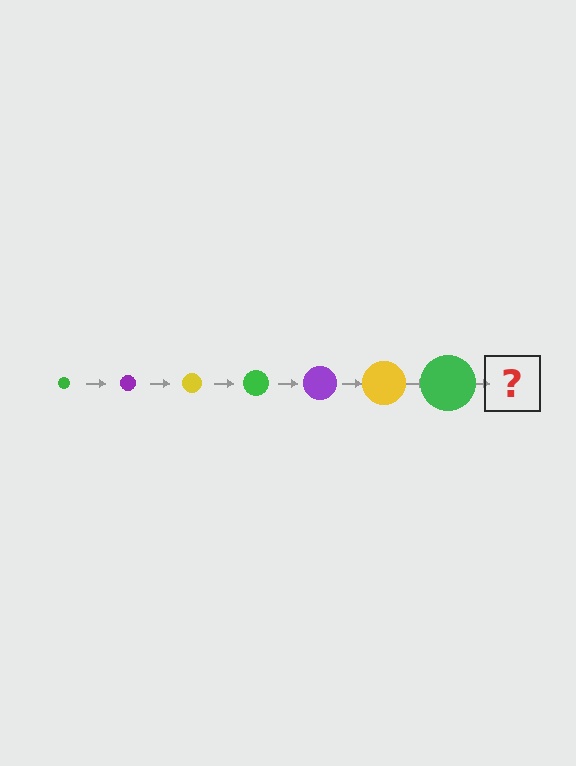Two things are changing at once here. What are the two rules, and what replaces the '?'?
The two rules are that the circle grows larger each step and the color cycles through green, purple, and yellow. The '?' should be a purple circle, larger than the previous one.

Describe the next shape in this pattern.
It should be a purple circle, larger than the previous one.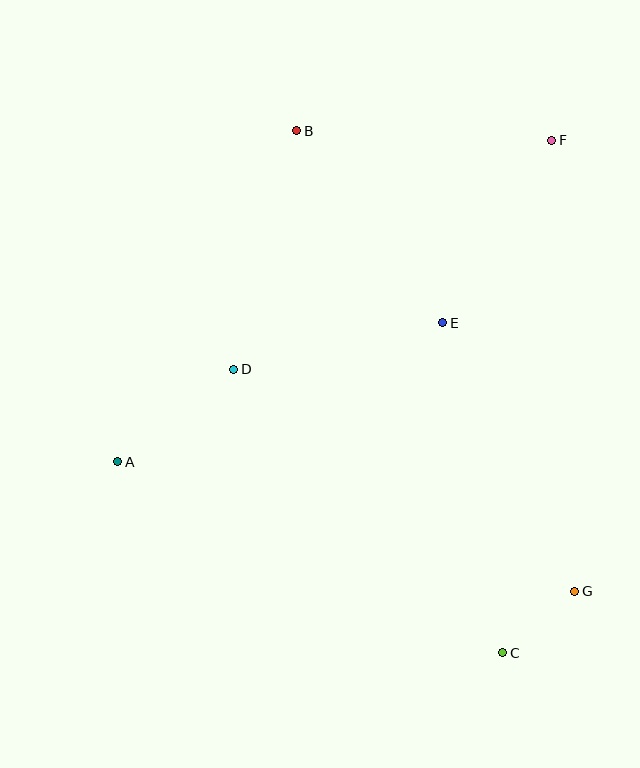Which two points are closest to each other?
Points C and G are closest to each other.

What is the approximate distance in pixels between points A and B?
The distance between A and B is approximately 376 pixels.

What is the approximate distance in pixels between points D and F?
The distance between D and F is approximately 392 pixels.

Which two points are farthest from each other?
Points B and C are farthest from each other.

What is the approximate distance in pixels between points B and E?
The distance between B and E is approximately 241 pixels.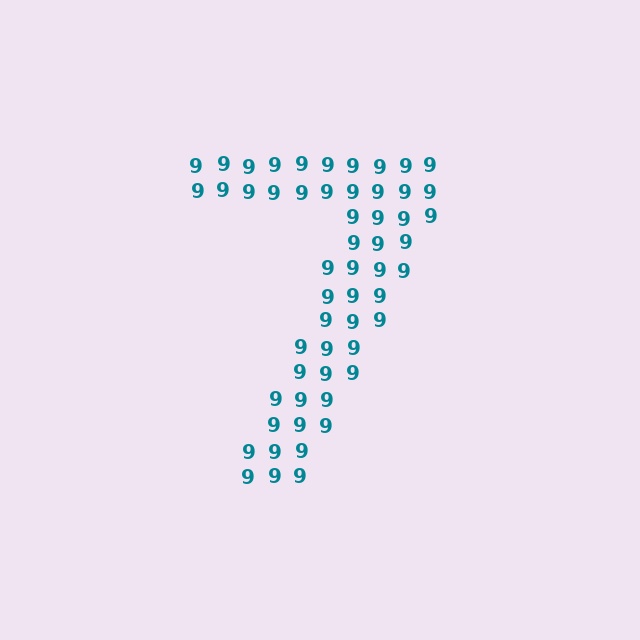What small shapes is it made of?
It is made of small digit 9's.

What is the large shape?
The large shape is the digit 7.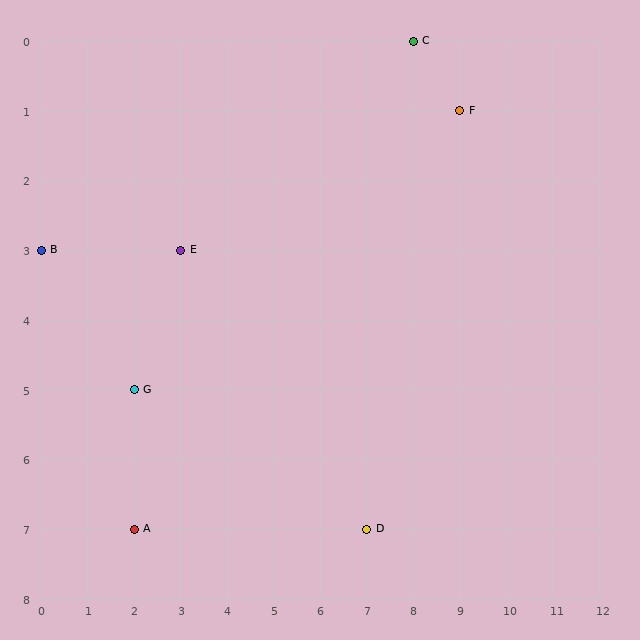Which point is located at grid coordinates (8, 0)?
Point C is at (8, 0).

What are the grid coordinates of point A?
Point A is at grid coordinates (2, 7).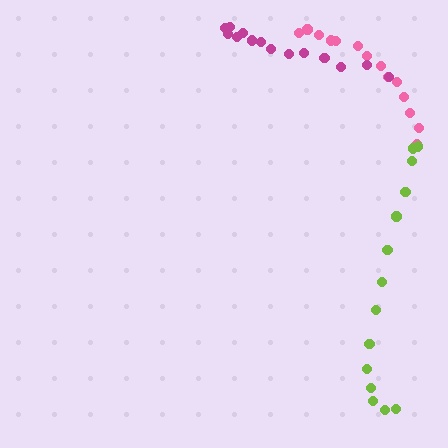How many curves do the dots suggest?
There are 3 distinct paths.